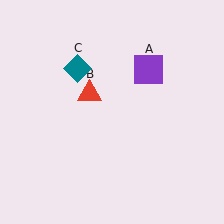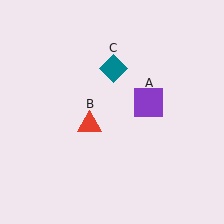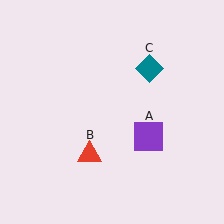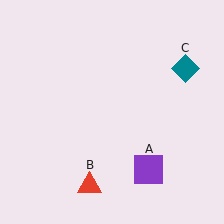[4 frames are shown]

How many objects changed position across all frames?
3 objects changed position: purple square (object A), red triangle (object B), teal diamond (object C).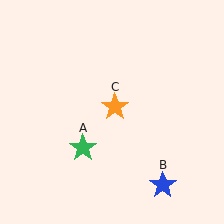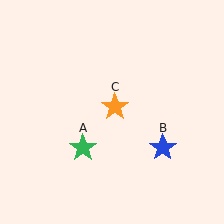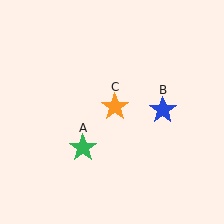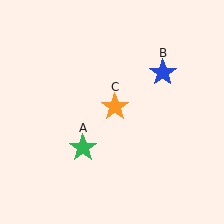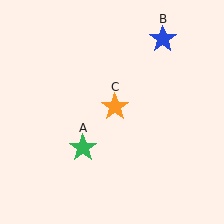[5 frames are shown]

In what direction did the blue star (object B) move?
The blue star (object B) moved up.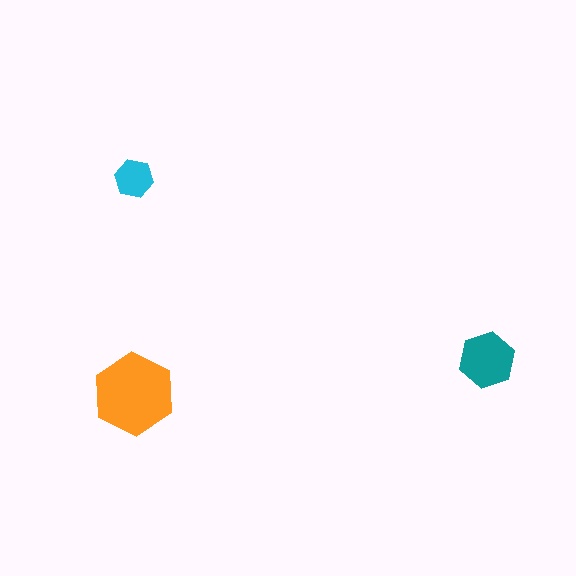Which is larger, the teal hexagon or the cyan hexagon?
The teal one.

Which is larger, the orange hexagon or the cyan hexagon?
The orange one.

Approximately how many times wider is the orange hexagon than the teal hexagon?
About 1.5 times wider.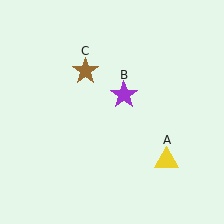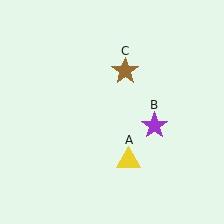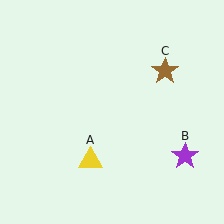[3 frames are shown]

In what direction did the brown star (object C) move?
The brown star (object C) moved right.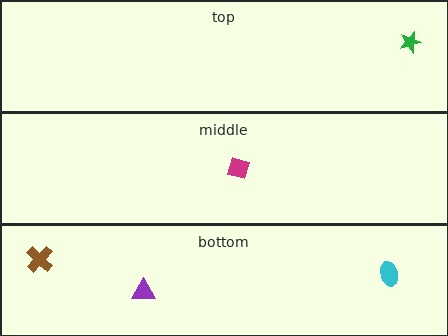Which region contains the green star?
The top region.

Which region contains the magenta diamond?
The middle region.